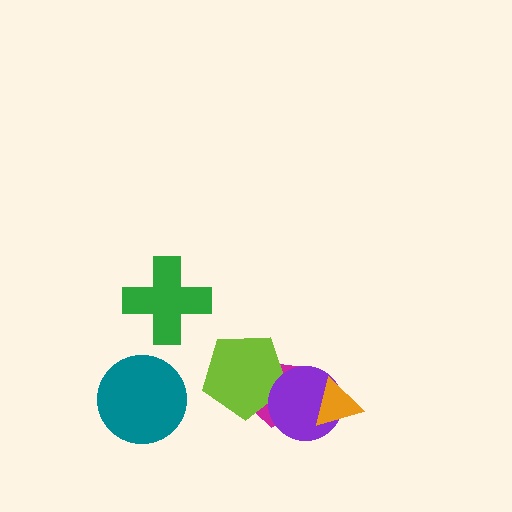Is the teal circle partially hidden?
No, no other shape covers it.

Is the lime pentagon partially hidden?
Yes, it is partially covered by another shape.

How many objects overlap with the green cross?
0 objects overlap with the green cross.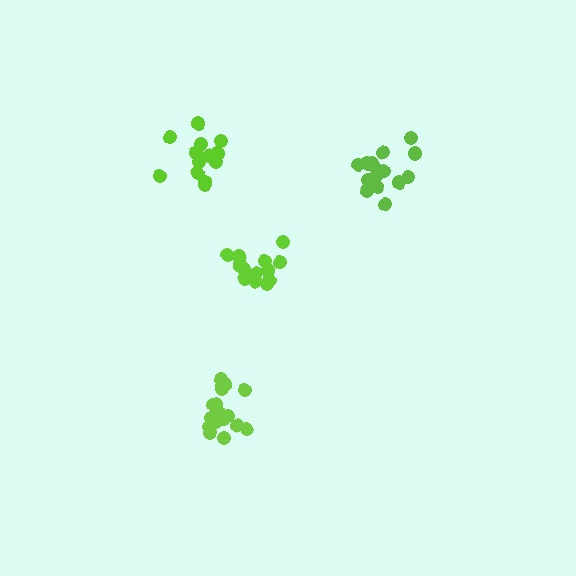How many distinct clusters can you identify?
There are 4 distinct clusters.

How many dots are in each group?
Group 1: 17 dots, Group 2: 13 dots, Group 3: 15 dots, Group 4: 16 dots (61 total).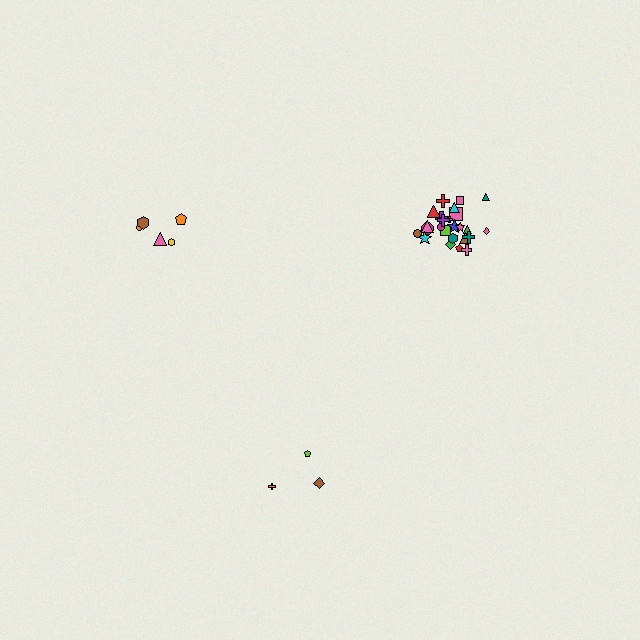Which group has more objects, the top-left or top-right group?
The top-right group.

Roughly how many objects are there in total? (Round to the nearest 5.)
Roughly 35 objects in total.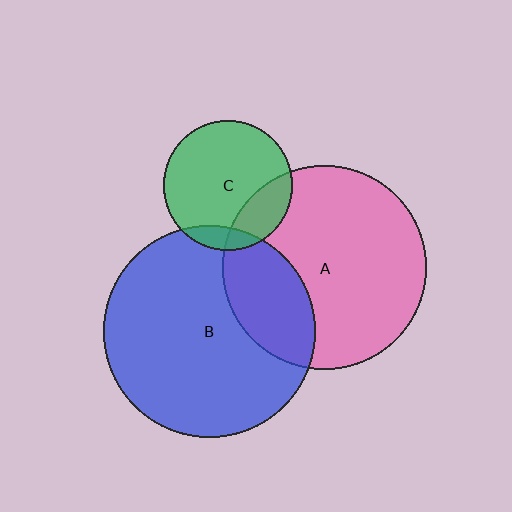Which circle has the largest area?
Circle B (blue).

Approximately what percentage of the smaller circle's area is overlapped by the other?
Approximately 20%.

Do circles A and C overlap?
Yes.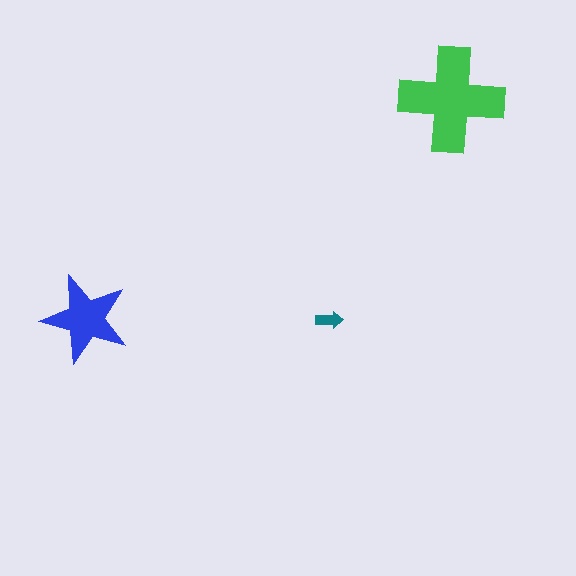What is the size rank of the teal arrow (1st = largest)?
3rd.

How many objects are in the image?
There are 3 objects in the image.